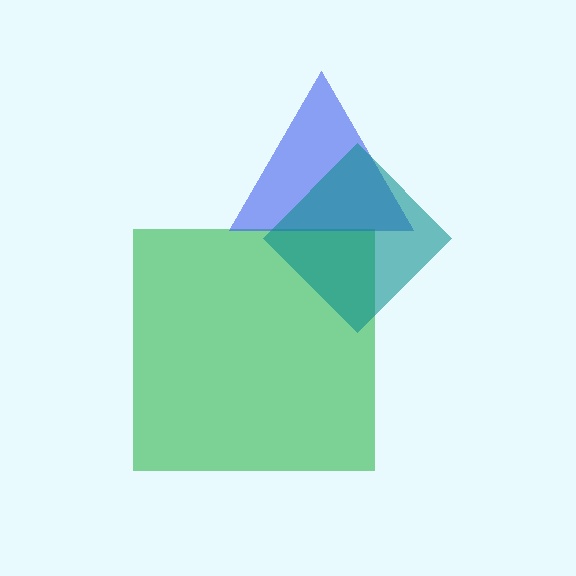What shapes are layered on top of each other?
The layered shapes are: a green square, a blue triangle, a teal diamond.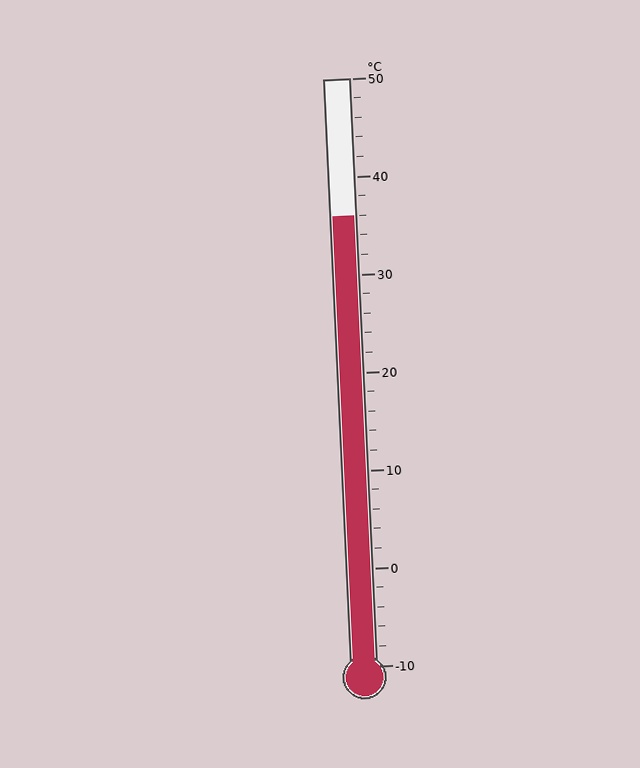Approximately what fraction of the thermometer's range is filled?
The thermometer is filled to approximately 75% of its range.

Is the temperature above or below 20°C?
The temperature is above 20°C.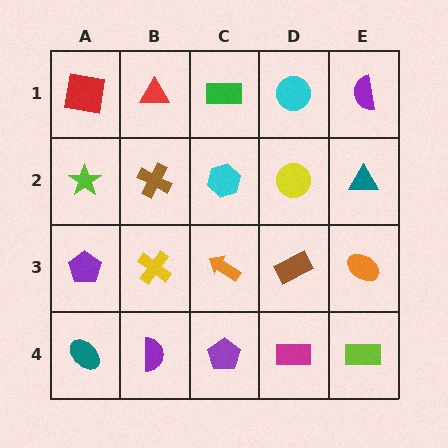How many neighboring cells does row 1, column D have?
3.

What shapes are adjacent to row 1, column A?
A lime star (row 2, column A), a red triangle (row 1, column B).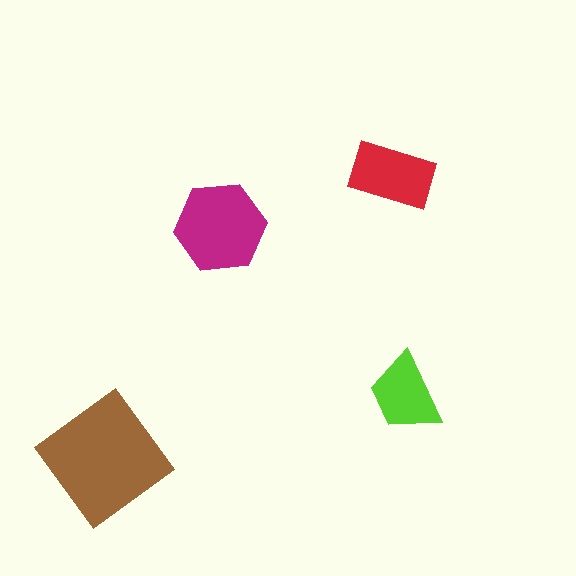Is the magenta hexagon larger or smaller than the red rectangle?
Larger.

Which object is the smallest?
The lime trapezoid.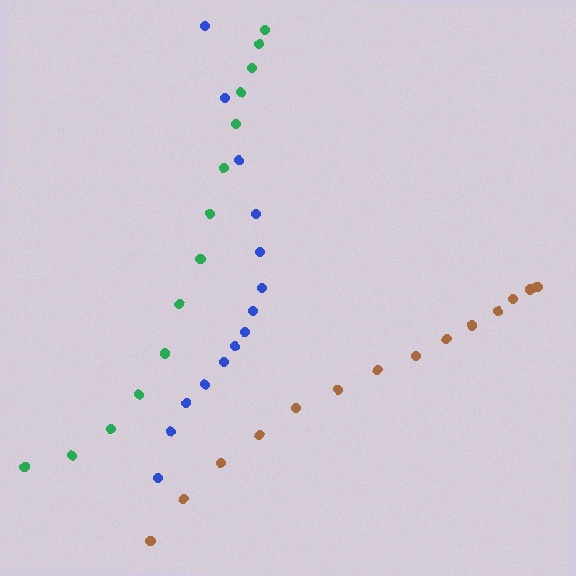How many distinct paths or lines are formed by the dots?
There are 3 distinct paths.